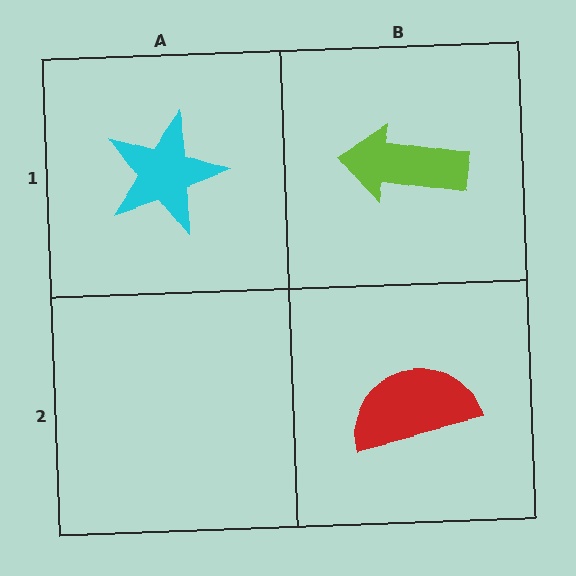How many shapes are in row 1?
2 shapes.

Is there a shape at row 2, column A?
No, that cell is empty.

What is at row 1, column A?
A cyan star.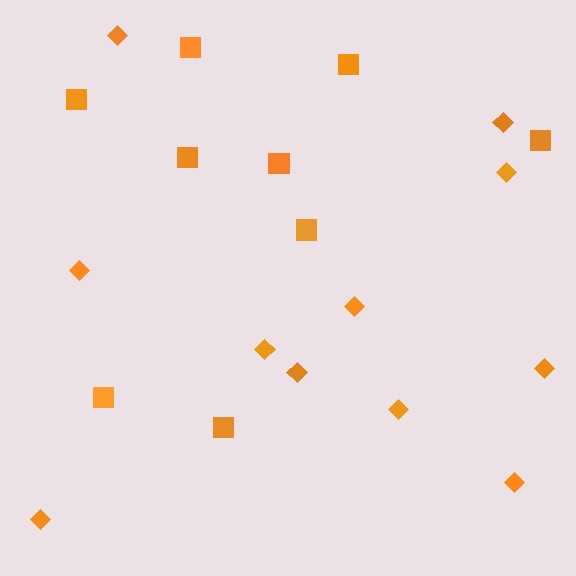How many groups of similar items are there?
There are 2 groups: one group of squares (9) and one group of diamonds (11).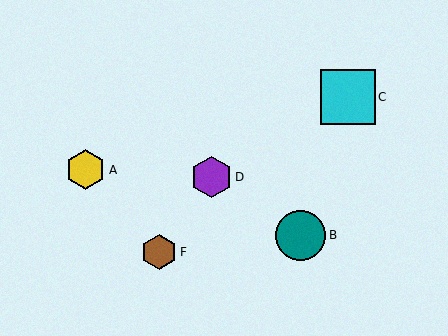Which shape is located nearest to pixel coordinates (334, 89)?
The cyan square (labeled C) at (348, 97) is nearest to that location.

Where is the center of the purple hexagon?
The center of the purple hexagon is at (212, 177).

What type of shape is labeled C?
Shape C is a cyan square.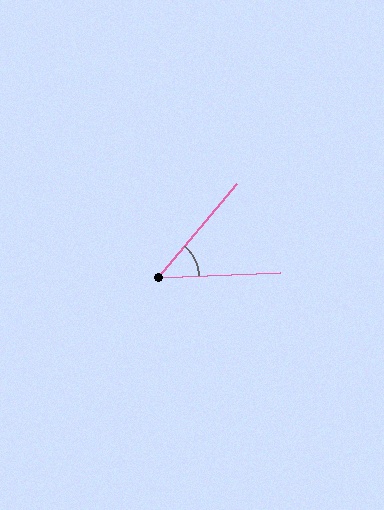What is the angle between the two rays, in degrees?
Approximately 48 degrees.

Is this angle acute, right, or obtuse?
It is acute.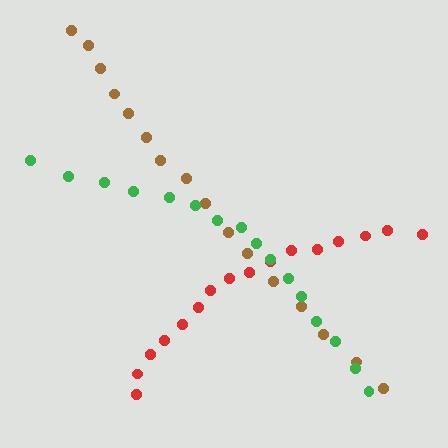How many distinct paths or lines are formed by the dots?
There are 3 distinct paths.